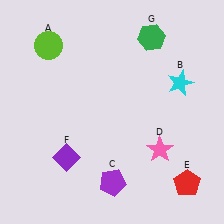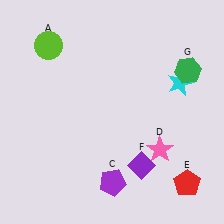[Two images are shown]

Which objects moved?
The objects that moved are: the purple diamond (F), the green hexagon (G).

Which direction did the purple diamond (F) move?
The purple diamond (F) moved right.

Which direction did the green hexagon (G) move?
The green hexagon (G) moved right.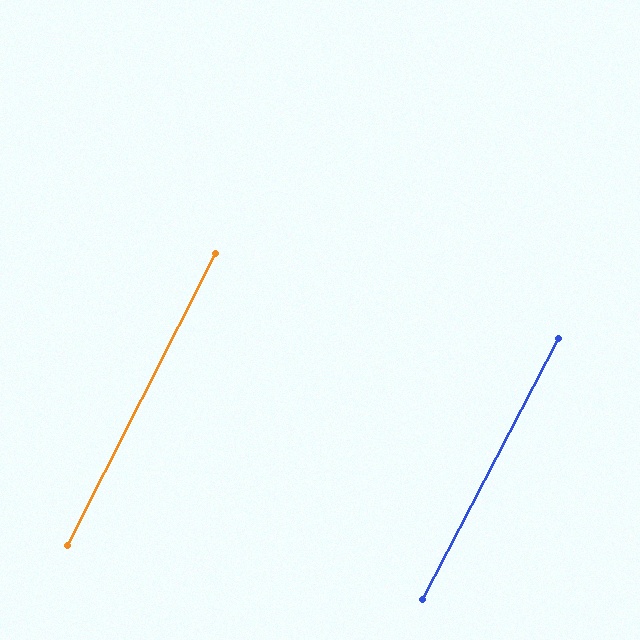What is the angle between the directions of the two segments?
Approximately 1 degree.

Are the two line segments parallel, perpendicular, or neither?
Parallel — their directions differ by only 0.7°.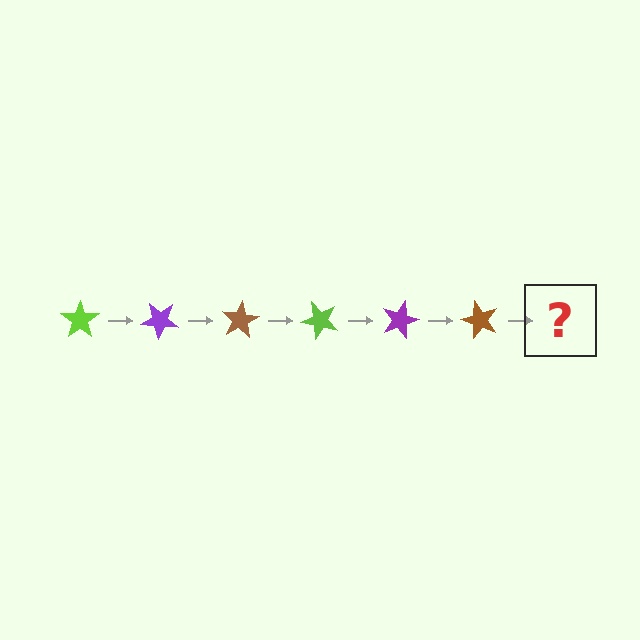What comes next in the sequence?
The next element should be a lime star, rotated 240 degrees from the start.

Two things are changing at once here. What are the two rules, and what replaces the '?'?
The two rules are that it rotates 40 degrees each step and the color cycles through lime, purple, and brown. The '?' should be a lime star, rotated 240 degrees from the start.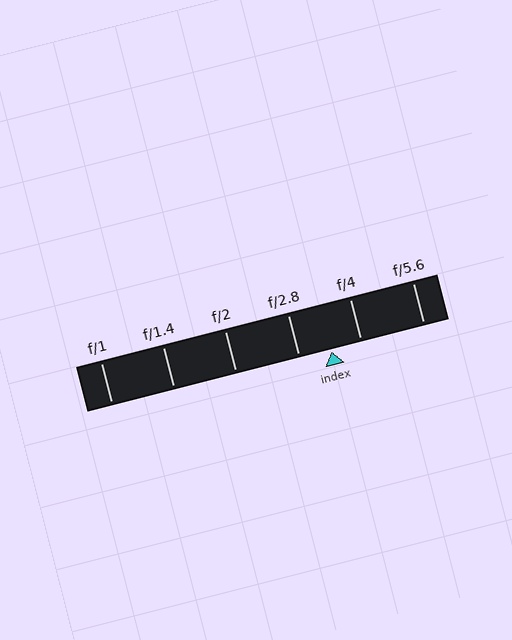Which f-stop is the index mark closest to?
The index mark is closest to f/4.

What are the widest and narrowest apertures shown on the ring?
The widest aperture shown is f/1 and the narrowest is f/5.6.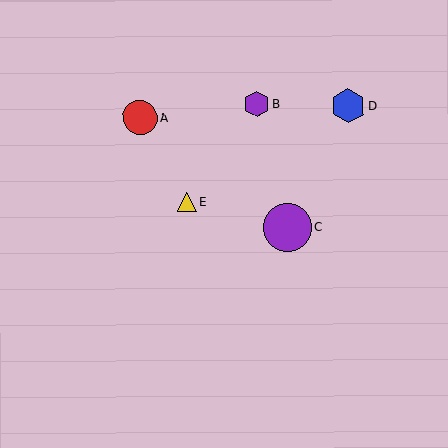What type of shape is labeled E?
Shape E is a yellow triangle.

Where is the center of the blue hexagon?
The center of the blue hexagon is at (348, 106).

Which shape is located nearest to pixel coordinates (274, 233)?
The purple circle (labeled C) at (287, 227) is nearest to that location.